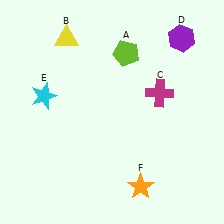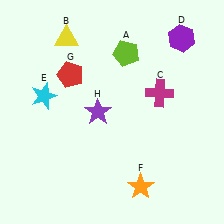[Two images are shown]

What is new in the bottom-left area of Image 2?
A purple star (H) was added in the bottom-left area of Image 2.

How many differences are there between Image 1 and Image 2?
There are 2 differences between the two images.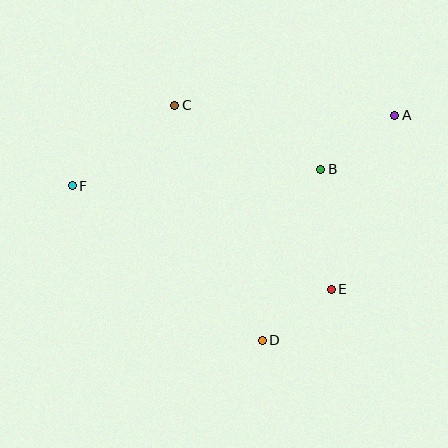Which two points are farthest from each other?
Points A and F are farthest from each other.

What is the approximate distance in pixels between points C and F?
The distance between C and F is approximately 130 pixels.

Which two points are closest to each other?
Points D and E are closest to each other.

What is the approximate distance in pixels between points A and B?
The distance between A and B is approximately 91 pixels.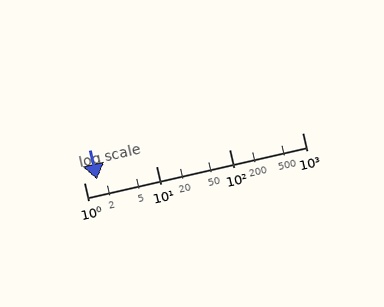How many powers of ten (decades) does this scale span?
The scale spans 3 decades, from 1 to 1000.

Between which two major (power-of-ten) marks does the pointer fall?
The pointer is between 1 and 10.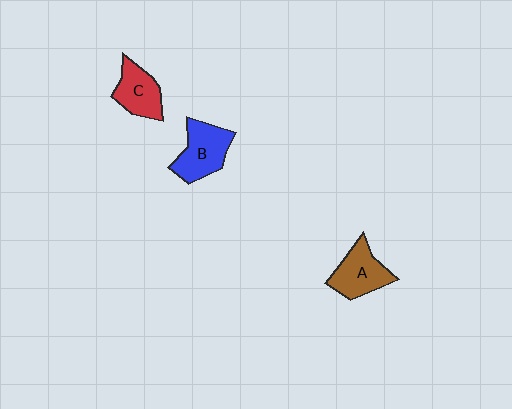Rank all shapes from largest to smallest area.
From largest to smallest: B (blue), A (brown), C (red).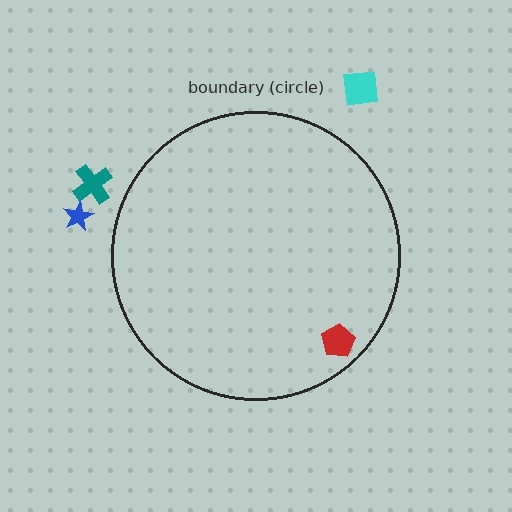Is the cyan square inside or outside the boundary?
Outside.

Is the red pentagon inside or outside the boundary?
Inside.